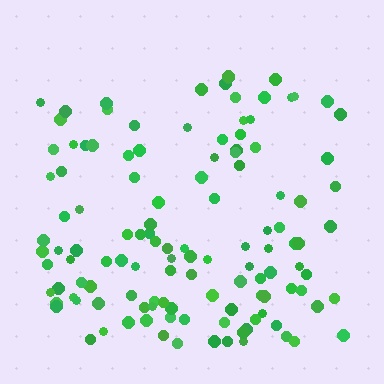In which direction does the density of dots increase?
From top to bottom, with the bottom side densest.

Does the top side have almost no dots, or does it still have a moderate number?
Still a moderate number, just noticeably fewer than the bottom.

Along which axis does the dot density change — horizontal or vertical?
Vertical.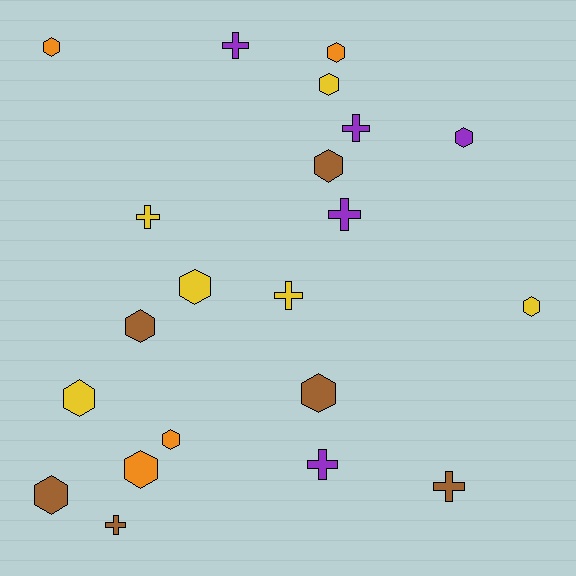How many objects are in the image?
There are 21 objects.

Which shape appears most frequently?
Hexagon, with 13 objects.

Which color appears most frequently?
Yellow, with 6 objects.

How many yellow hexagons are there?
There are 4 yellow hexagons.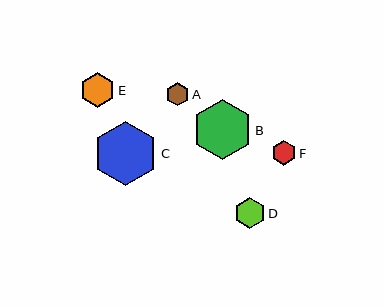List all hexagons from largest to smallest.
From largest to smallest: C, B, E, D, F, A.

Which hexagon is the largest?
Hexagon C is the largest with a size of approximately 64 pixels.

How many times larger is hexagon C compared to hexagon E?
Hexagon C is approximately 1.8 times the size of hexagon E.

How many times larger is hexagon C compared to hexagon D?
Hexagon C is approximately 2.1 times the size of hexagon D.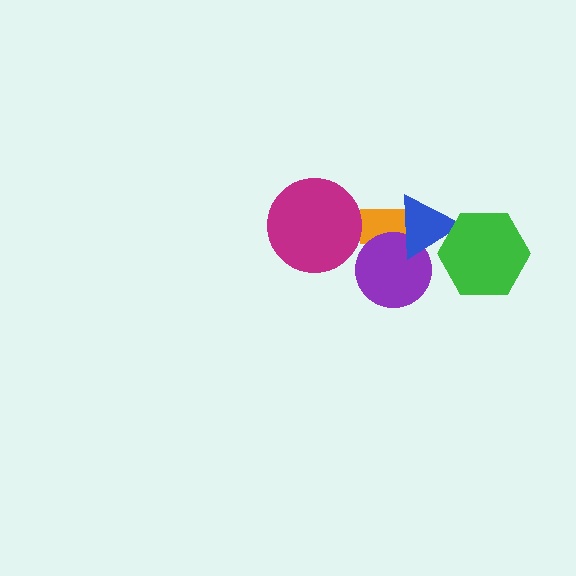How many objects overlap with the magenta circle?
0 objects overlap with the magenta circle.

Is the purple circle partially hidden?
Yes, it is partially covered by another shape.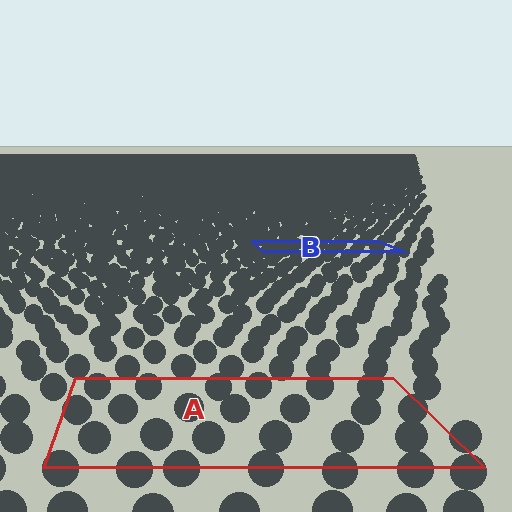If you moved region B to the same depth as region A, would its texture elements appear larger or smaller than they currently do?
They would appear larger. At a closer depth, the same texture elements are projected at a bigger on-screen size.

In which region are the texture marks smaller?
The texture marks are smaller in region B, because it is farther away.